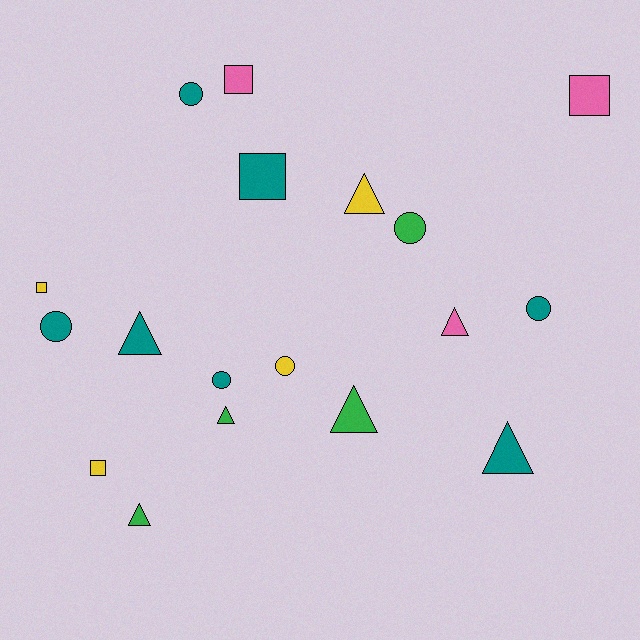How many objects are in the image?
There are 18 objects.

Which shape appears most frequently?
Triangle, with 7 objects.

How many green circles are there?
There is 1 green circle.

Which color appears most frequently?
Teal, with 7 objects.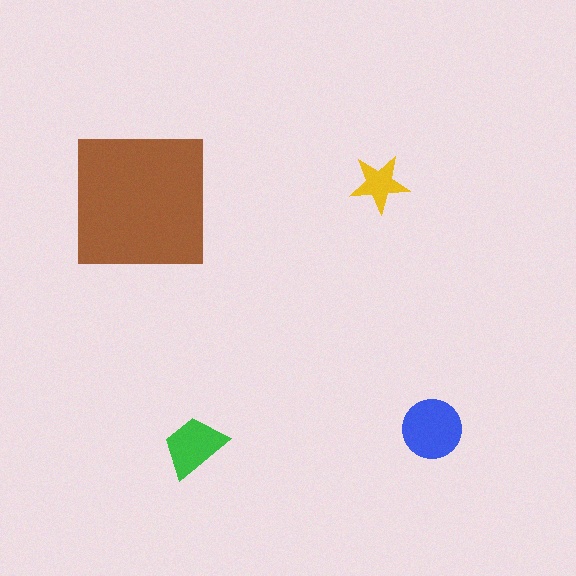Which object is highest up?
The yellow star is topmost.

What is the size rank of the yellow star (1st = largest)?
4th.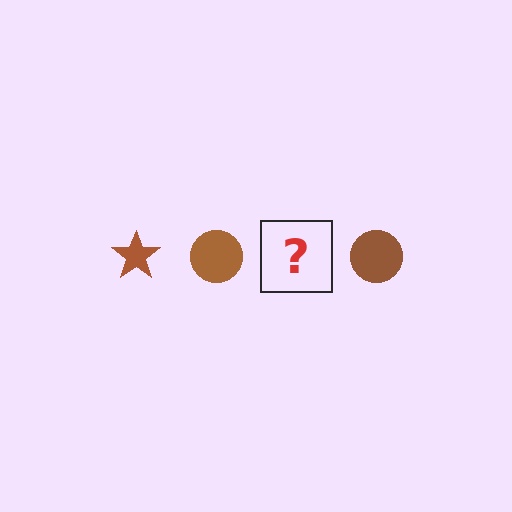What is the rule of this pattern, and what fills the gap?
The rule is that the pattern cycles through star, circle shapes in brown. The gap should be filled with a brown star.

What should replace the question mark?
The question mark should be replaced with a brown star.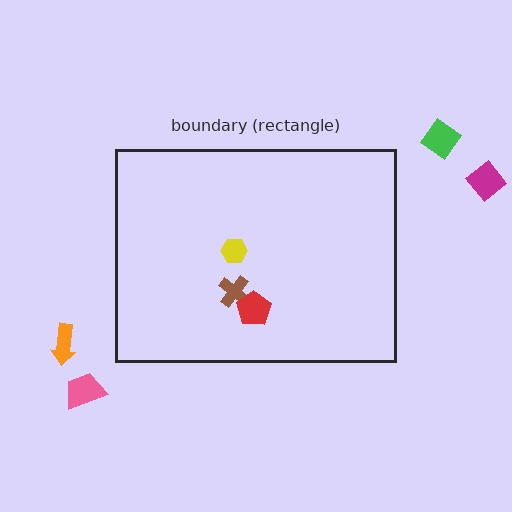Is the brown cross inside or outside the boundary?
Inside.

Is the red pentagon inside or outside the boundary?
Inside.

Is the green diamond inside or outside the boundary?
Outside.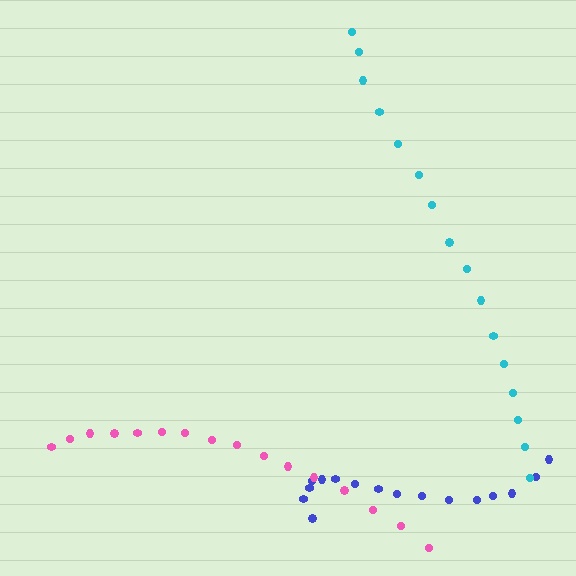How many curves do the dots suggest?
There are 3 distinct paths.